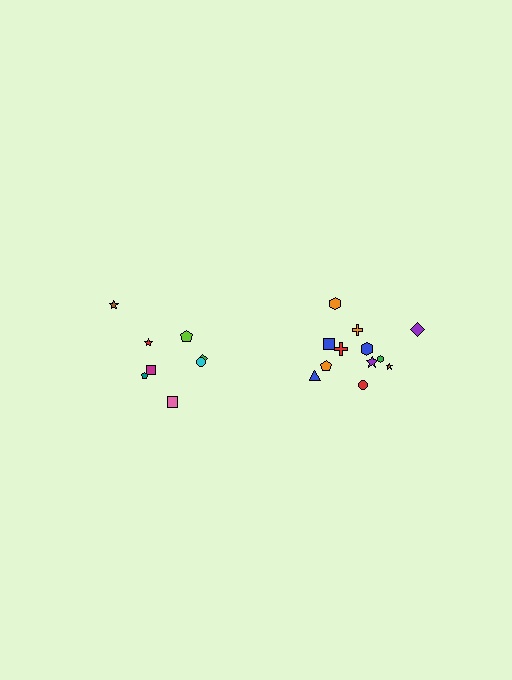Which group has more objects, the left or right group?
The right group.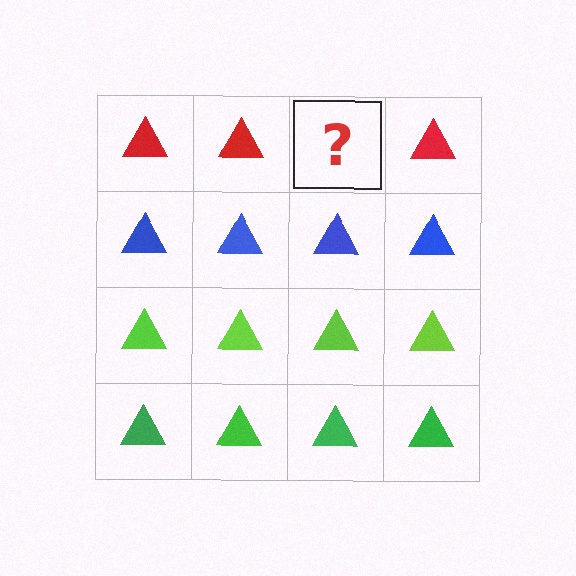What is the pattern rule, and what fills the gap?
The rule is that each row has a consistent color. The gap should be filled with a red triangle.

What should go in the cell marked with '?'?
The missing cell should contain a red triangle.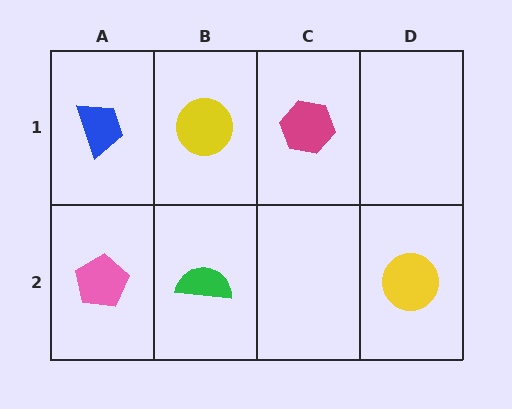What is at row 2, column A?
A pink pentagon.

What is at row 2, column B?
A green semicircle.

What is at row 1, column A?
A blue trapezoid.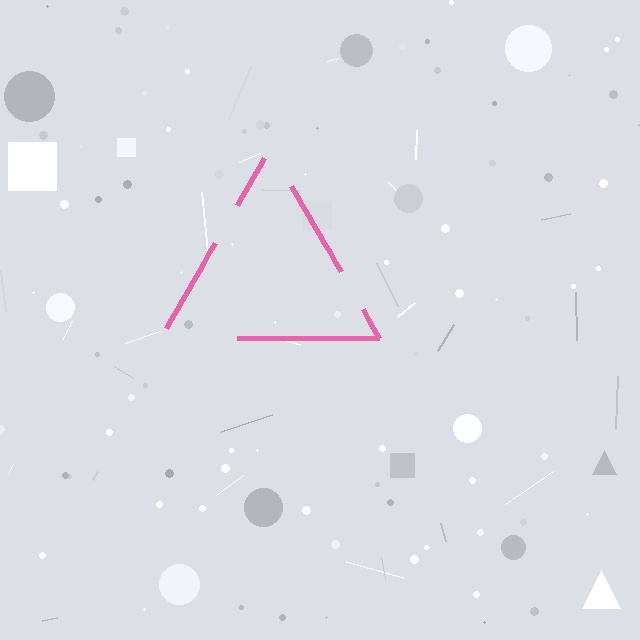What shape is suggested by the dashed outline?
The dashed outline suggests a triangle.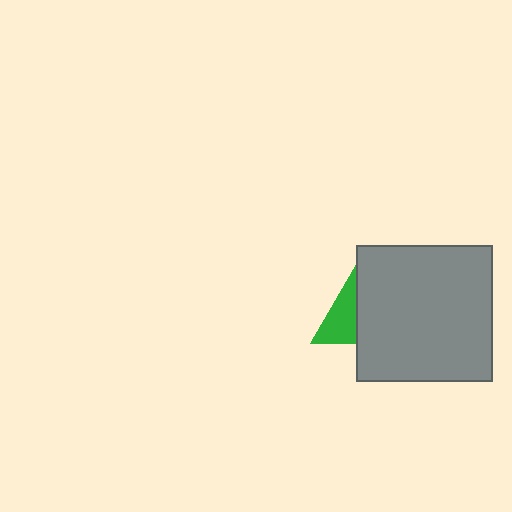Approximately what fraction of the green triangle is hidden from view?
Roughly 59% of the green triangle is hidden behind the gray square.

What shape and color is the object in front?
The object in front is a gray square.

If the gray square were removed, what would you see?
You would see the complete green triangle.